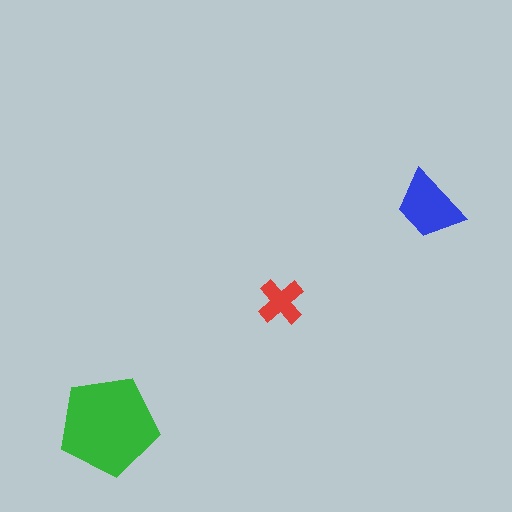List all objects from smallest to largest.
The red cross, the blue trapezoid, the green pentagon.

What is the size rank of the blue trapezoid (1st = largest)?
2nd.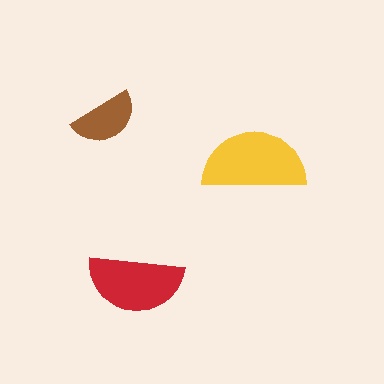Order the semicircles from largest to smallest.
the yellow one, the red one, the brown one.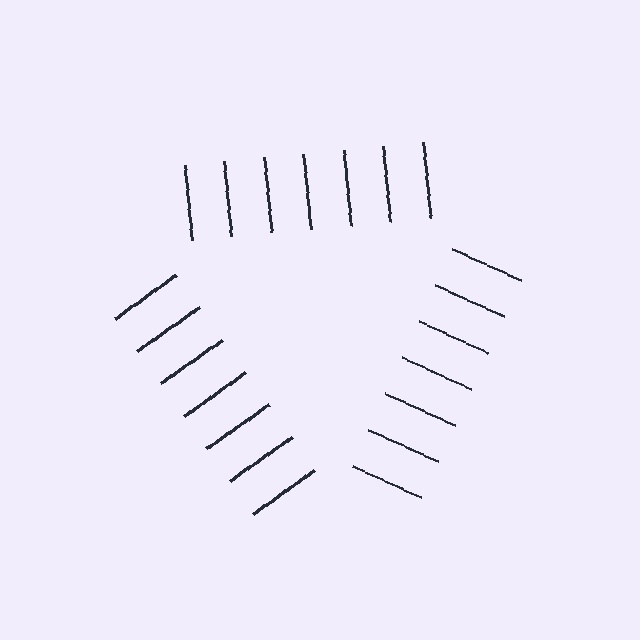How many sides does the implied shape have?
3 sides — the line-ends trace a triangle.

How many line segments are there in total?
21 — 7 along each of the 3 edges.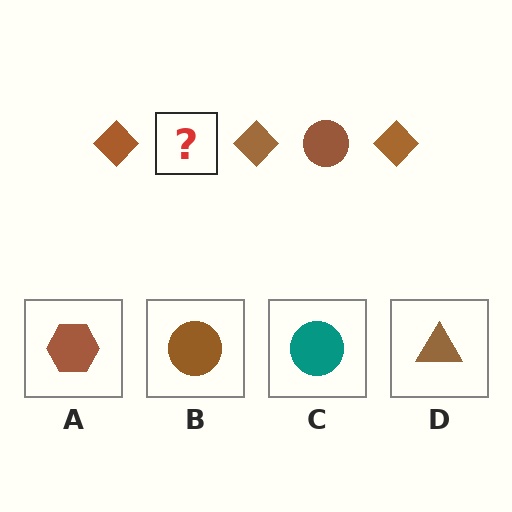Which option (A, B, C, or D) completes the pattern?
B.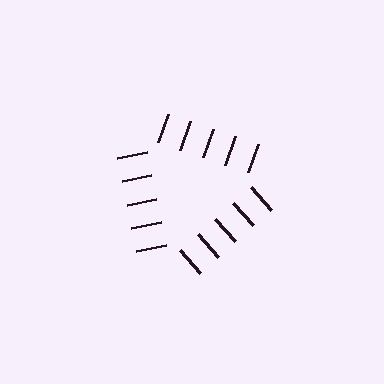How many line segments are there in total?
15 — 5 along each of the 3 edges.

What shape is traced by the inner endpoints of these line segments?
An illusory triangle — the line segments terminate on its edges but no continuous stroke is drawn.